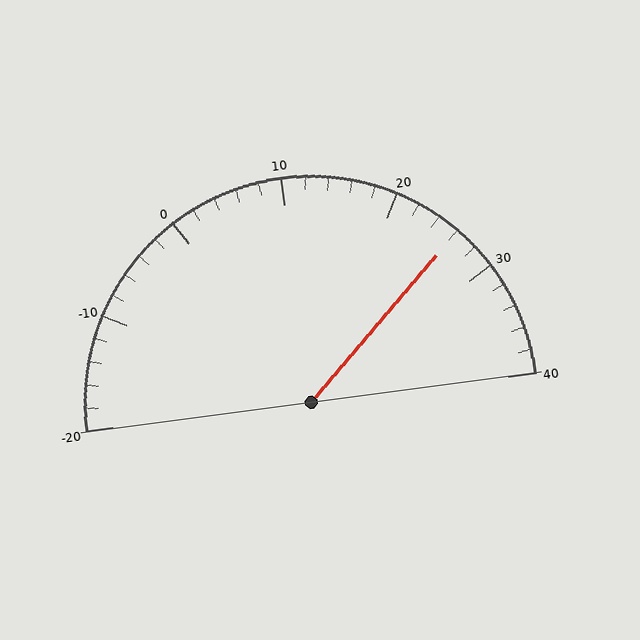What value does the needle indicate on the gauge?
The needle indicates approximately 26.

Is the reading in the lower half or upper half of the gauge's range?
The reading is in the upper half of the range (-20 to 40).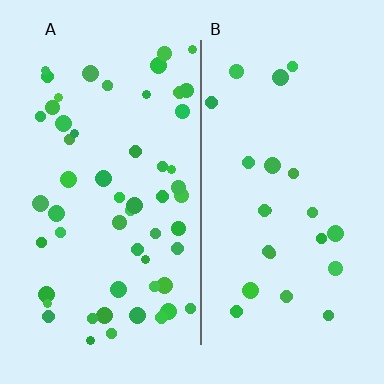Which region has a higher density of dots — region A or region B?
A (the left).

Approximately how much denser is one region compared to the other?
Approximately 2.5× — region A over region B.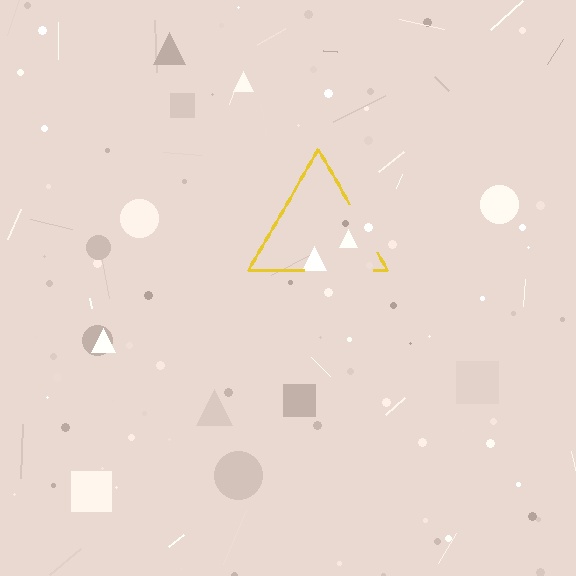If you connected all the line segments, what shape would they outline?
They would outline a triangle.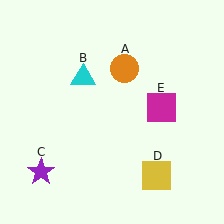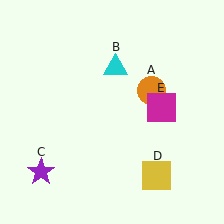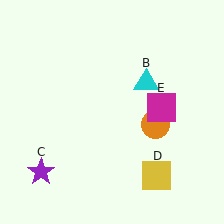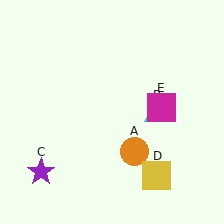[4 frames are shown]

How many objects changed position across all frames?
2 objects changed position: orange circle (object A), cyan triangle (object B).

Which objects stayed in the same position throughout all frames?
Purple star (object C) and yellow square (object D) and magenta square (object E) remained stationary.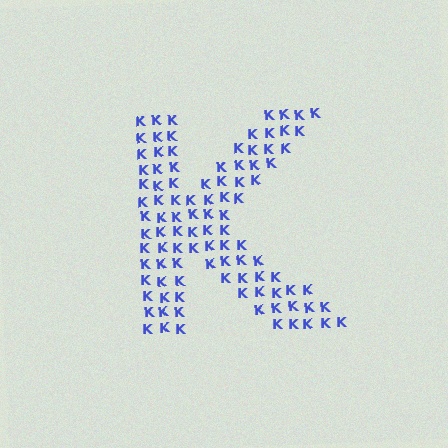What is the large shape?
The large shape is the letter K.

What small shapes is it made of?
It is made of small letter K's.